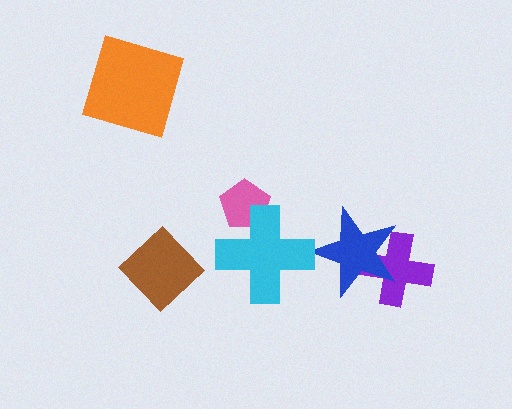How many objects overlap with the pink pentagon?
1 object overlaps with the pink pentagon.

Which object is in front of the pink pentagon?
The cyan cross is in front of the pink pentagon.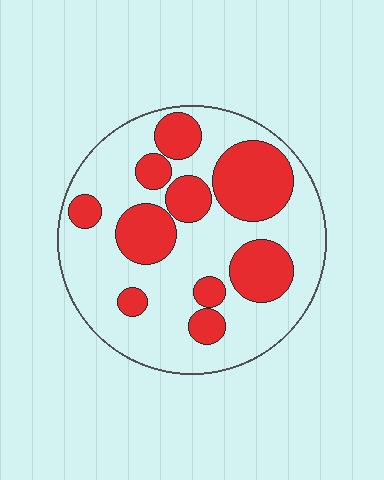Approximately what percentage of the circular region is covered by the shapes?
Approximately 35%.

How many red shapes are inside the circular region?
10.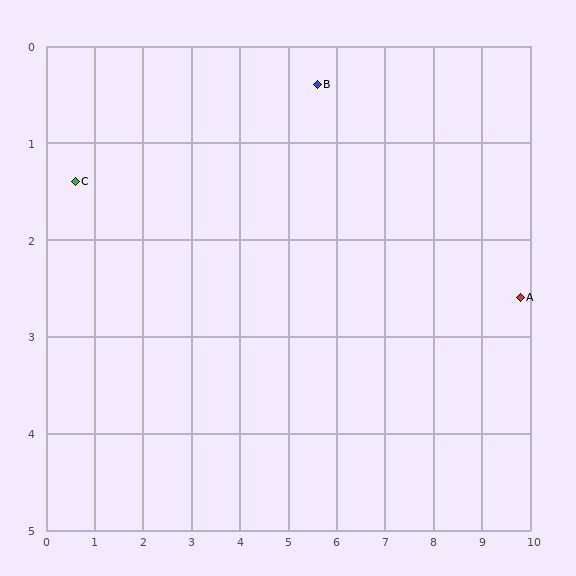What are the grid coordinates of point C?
Point C is at approximately (0.6, 1.4).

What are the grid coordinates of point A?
Point A is at approximately (9.8, 2.6).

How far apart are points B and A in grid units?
Points B and A are about 4.7 grid units apart.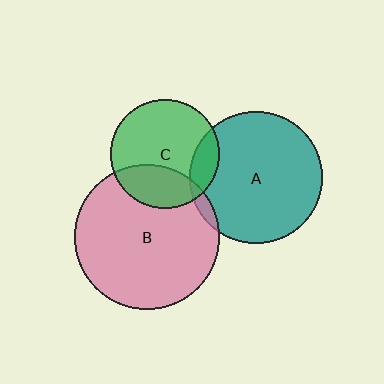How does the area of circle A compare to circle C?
Approximately 1.5 times.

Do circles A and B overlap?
Yes.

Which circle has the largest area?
Circle B (pink).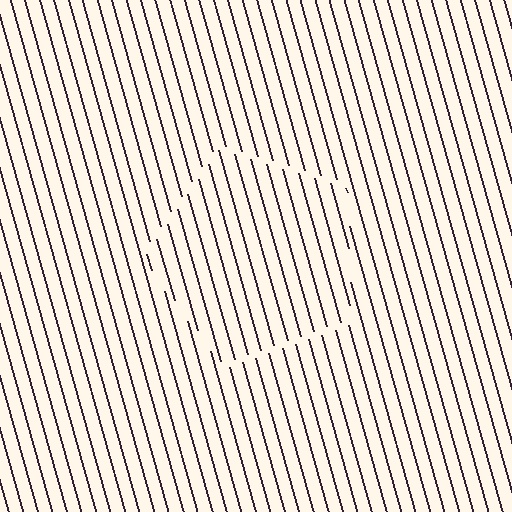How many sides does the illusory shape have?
5 sides — the line-ends trace a pentagon.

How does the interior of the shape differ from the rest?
The interior of the shape contains the same grating, shifted by half a period — the contour is defined by the phase discontinuity where line-ends from the inner and outer gratings abut.